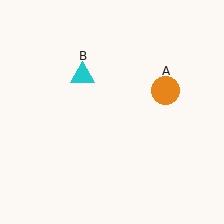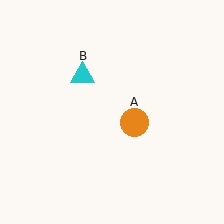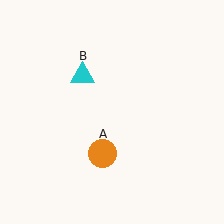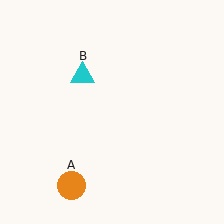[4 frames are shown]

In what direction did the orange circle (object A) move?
The orange circle (object A) moved down and to the left.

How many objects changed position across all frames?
1 object changed position: orange circle (object A).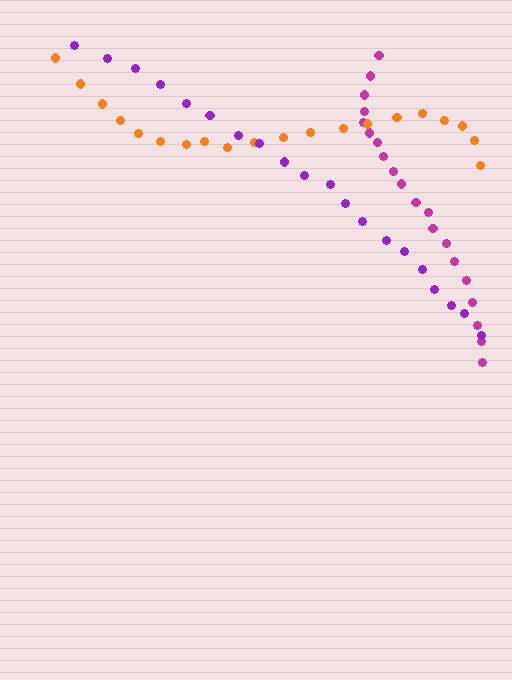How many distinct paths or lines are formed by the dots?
There are 3 distinct paths.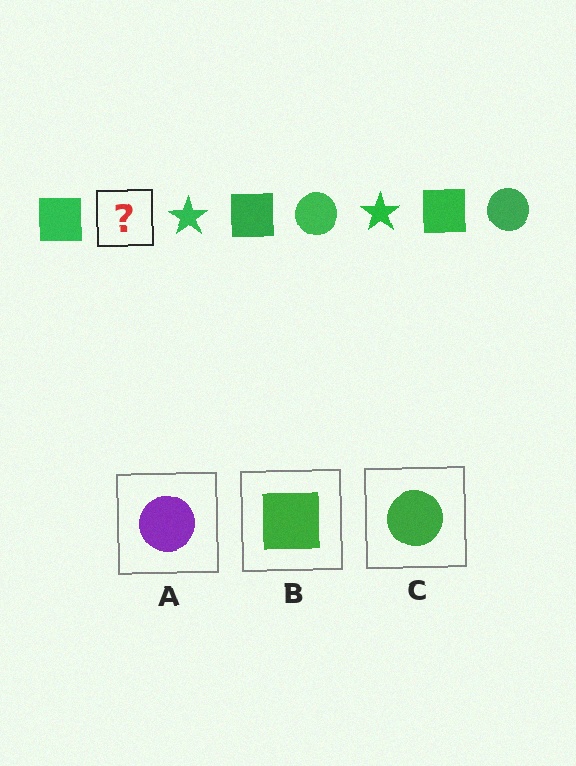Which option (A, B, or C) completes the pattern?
C.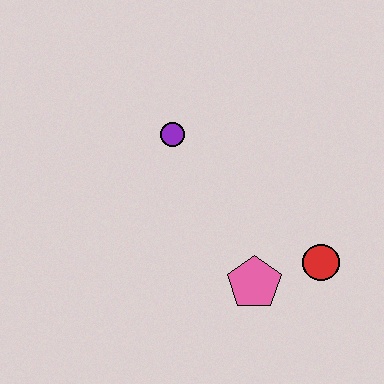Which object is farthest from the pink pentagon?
The purple circle is farthest from the pink pentagon.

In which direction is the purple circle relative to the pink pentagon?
The purple circle is above the pink pentagon.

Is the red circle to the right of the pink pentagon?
Yes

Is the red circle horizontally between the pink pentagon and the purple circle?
No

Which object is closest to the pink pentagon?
The red circle is closest to the pink pentagon.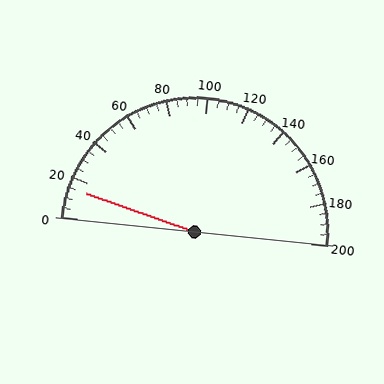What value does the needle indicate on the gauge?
The needle indicates approximately 15.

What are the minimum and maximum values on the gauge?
The gauge ranges from 0 to 200.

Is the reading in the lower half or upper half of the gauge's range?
The reading is in the lower half of the range (0 to 200).